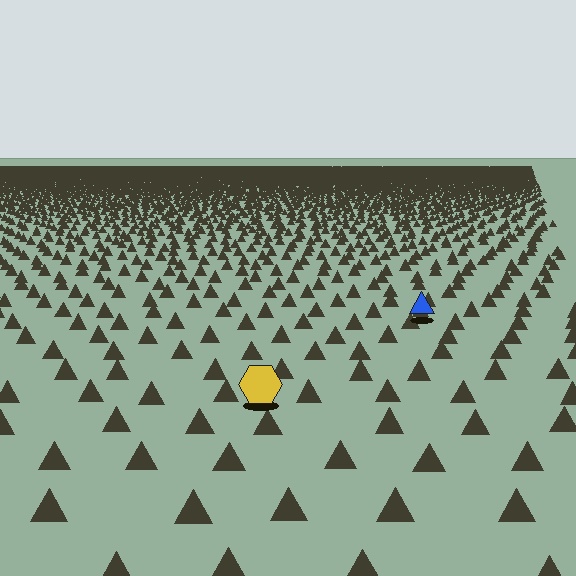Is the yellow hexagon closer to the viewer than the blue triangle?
Yes. The yellow hexagon is closer — you can tell from the texture gradient: the ground texture is coarser near it.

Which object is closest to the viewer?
The yellow hexagon is closest. The texture marks near it are larger and more spread out.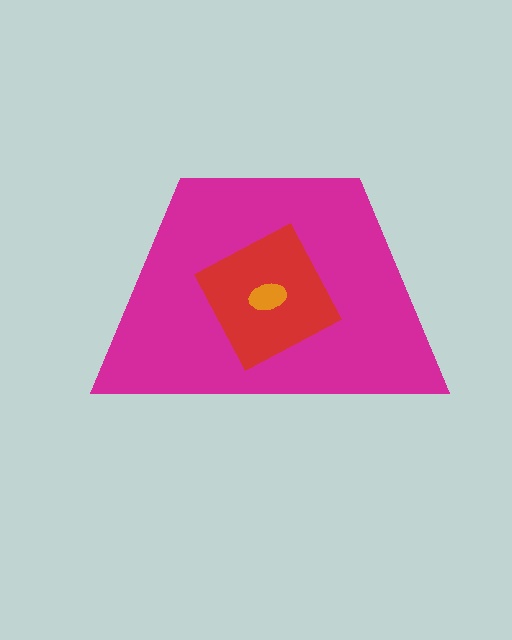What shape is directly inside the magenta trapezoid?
The red diamond.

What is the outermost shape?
The magenta trapezoid.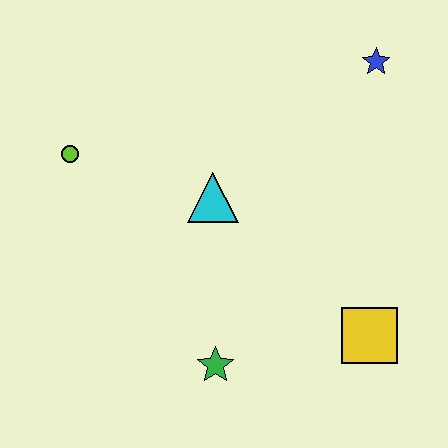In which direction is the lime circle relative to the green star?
The lime circle is above the green star.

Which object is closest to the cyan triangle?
The lime circle is closest to the cyan triangle.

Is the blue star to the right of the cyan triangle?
Yes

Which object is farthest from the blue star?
The green star is farthest from the blue star.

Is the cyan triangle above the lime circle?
No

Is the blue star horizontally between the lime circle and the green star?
No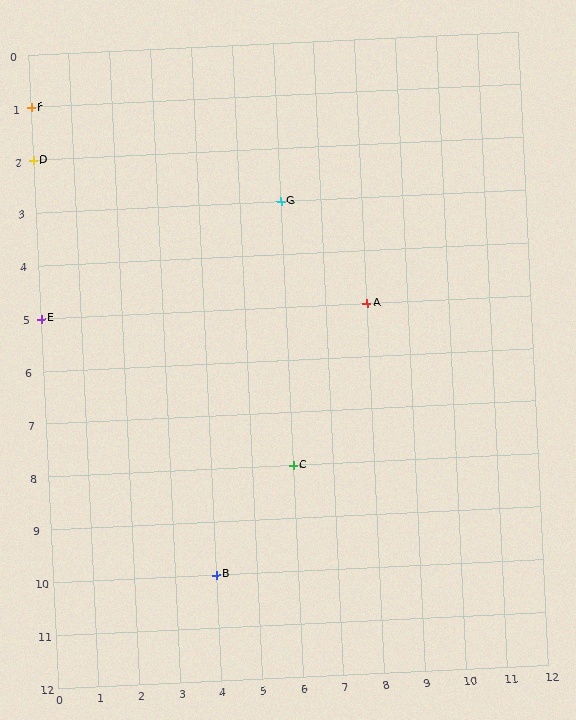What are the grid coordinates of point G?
Point G is at grid coordinates (6, 3).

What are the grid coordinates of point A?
Point A is at grid coordinates (8, 5).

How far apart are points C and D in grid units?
Points C and D are 6 columns and 6 rows apart (about 8.5 grid units diagonally).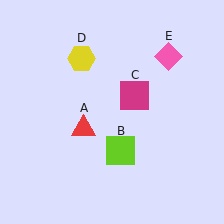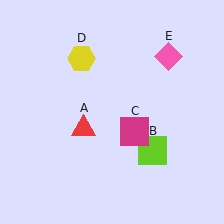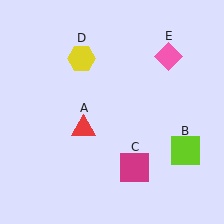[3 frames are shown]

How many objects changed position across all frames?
2 objects changed position: lime square (object B), magenta square (object C).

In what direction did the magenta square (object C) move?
The magenta square (object C) moved down.